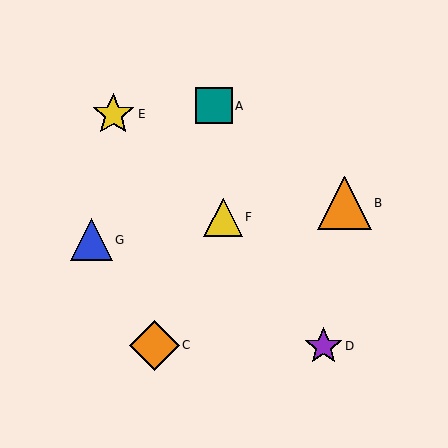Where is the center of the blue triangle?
The center of the blue triangle is at (91, 240).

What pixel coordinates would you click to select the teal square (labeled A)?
Click at (214, 106) to select the teal square A.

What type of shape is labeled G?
Shape G is a blue triangle.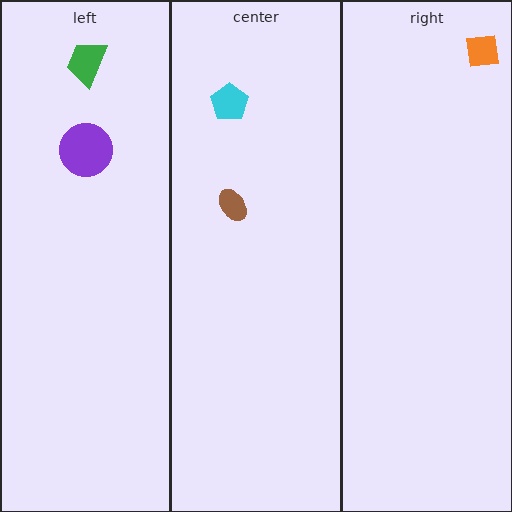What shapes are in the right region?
The orange square.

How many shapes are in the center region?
2.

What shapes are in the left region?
The green trapezoid, the purple circle.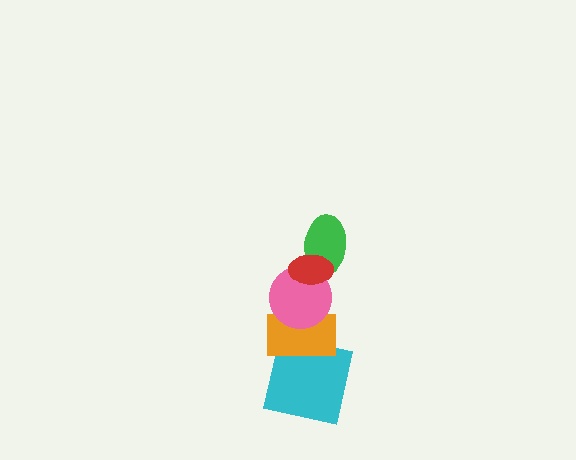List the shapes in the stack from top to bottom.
From top to bottom: the red ellipse, the green ellipse, the pink circle, the orange rectangle, the cyan square.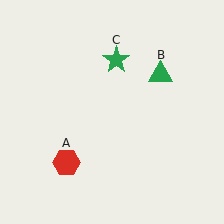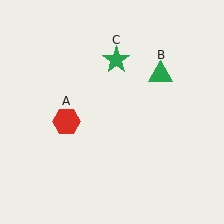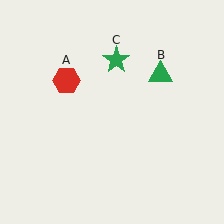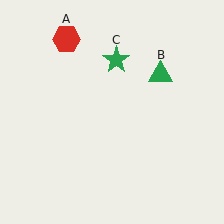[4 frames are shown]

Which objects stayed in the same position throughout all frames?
Green triangle (object B) and green star (object C) remained stationary.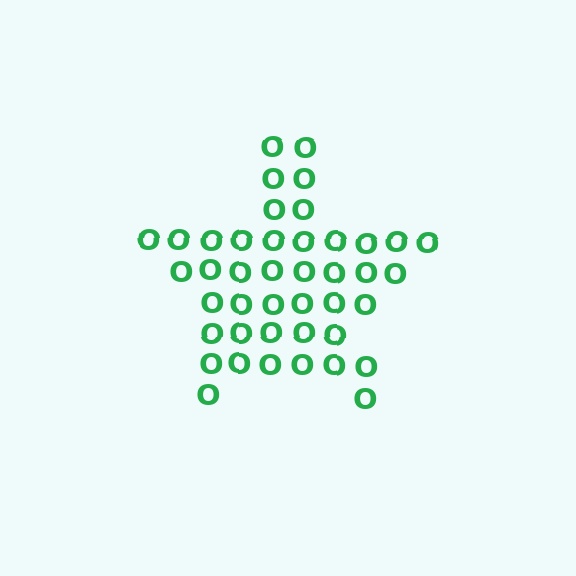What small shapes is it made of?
It is made of small letter O's.